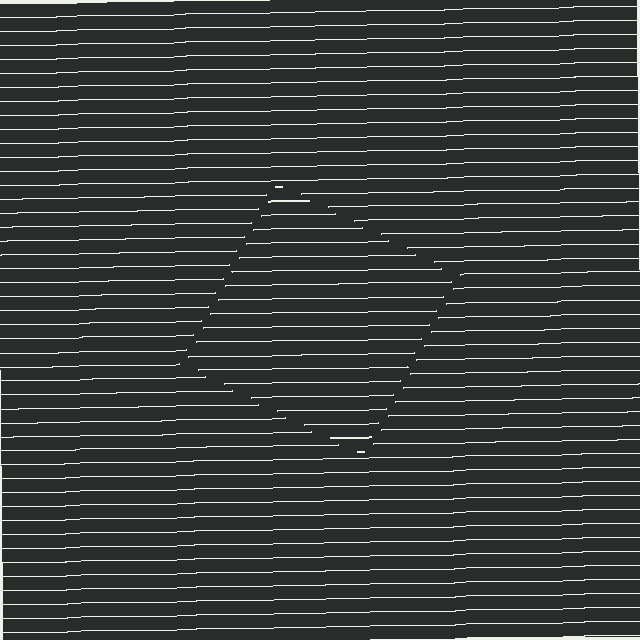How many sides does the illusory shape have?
4 sides — the line-ends trace a square.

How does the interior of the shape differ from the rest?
The interior of the shape contains the same grating, shifted by half a period — the contour is defined by the phase discontinuity where line-ends from the inner and outer gratings abut.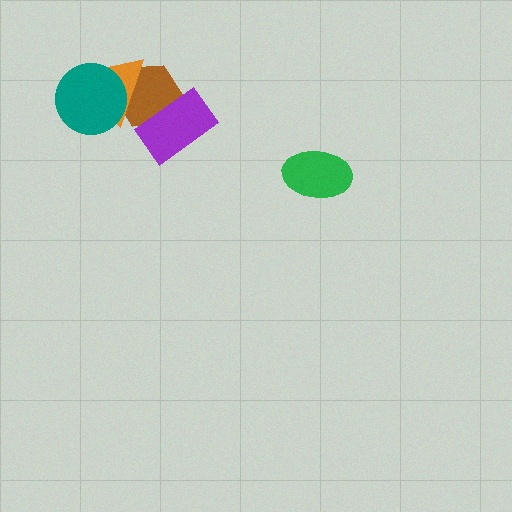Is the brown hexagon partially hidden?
Yes, it is partially covered by another shape.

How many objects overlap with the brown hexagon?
3 objects overlap with the brown hexagon.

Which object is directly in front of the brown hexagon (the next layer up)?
The purple rectangle is directly in front of the brown hexagon.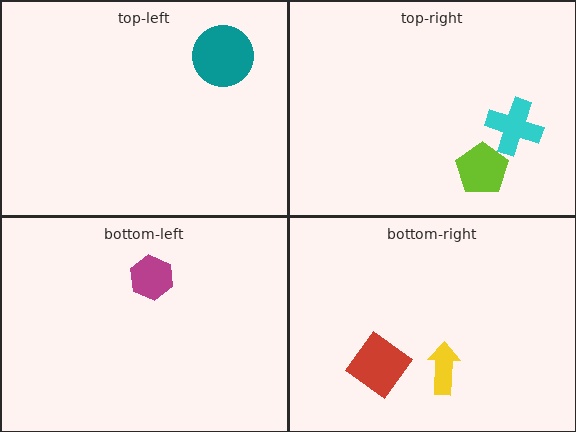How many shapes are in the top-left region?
1.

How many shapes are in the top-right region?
2.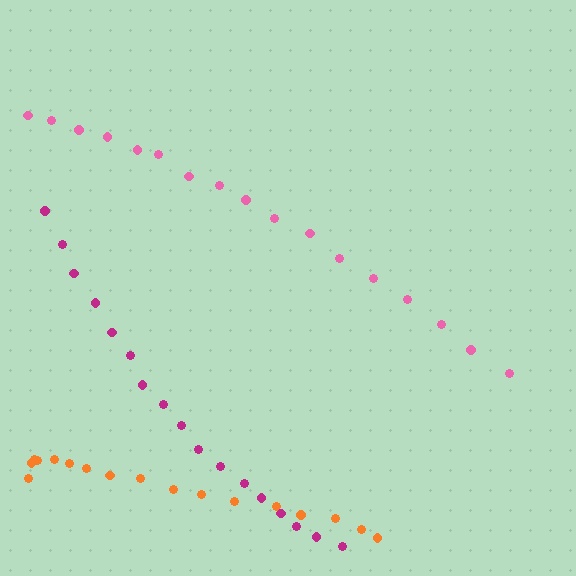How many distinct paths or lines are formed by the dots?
There are 3 distinct paths.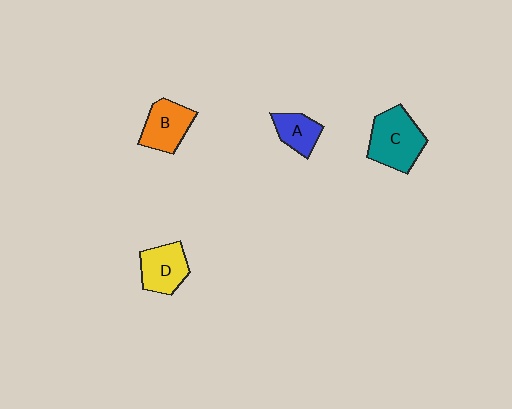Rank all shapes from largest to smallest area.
From largest to smallest: C (teal), B (orange), D (yellow), A (blue).